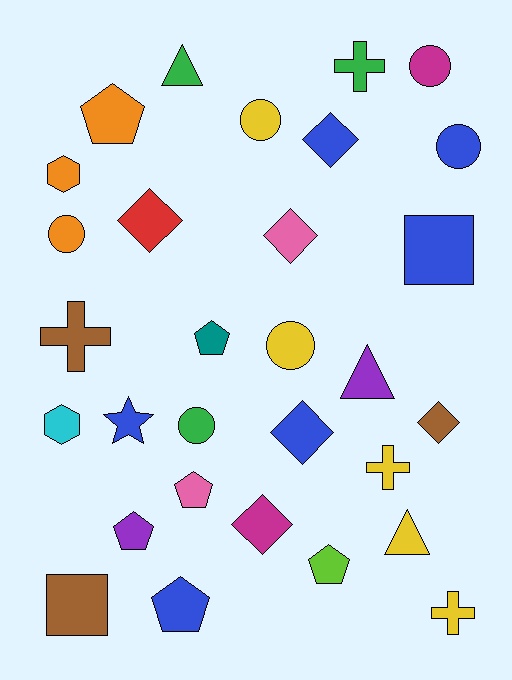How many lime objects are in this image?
There is 1 lime object.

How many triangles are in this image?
There are 3 triangles.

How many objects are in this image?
There are 30 objects.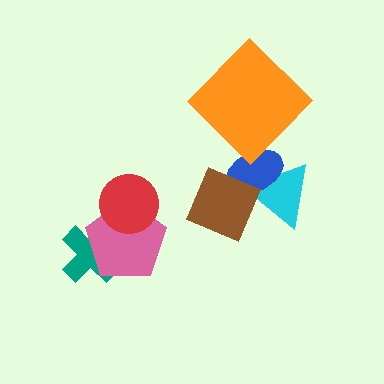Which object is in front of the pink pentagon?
The red circle is in front of the pink pentagon.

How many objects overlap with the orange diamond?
0 objects overlap with the orange diamond.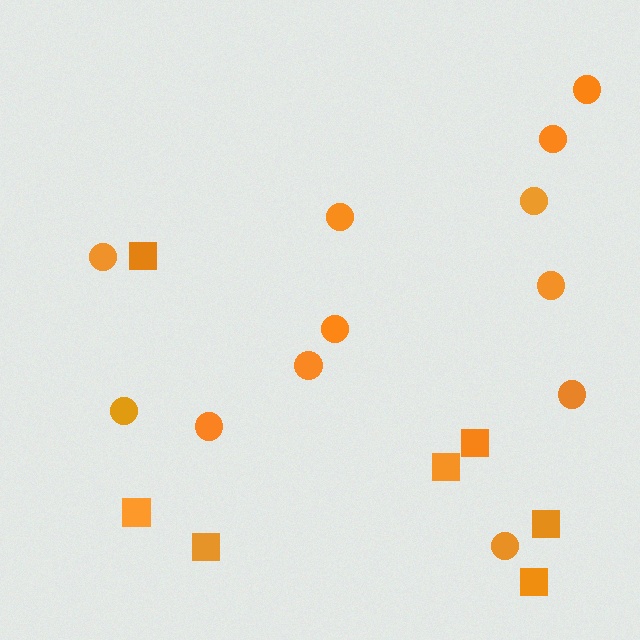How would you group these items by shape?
There are 2 groups: one group of squares (7) and one group of circles (12).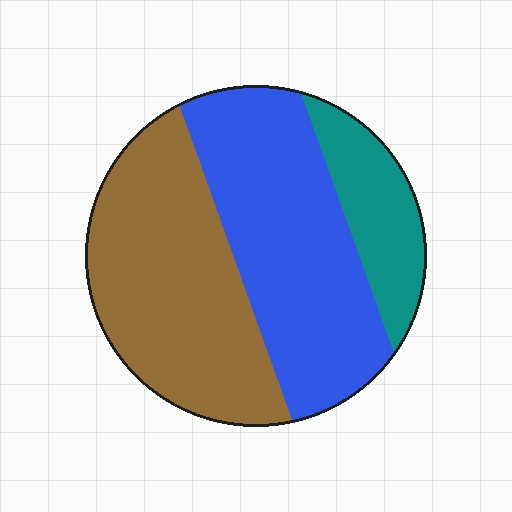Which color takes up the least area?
Teal, at roughly 15%.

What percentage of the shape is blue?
Blue takes up between a third and a half of the shape.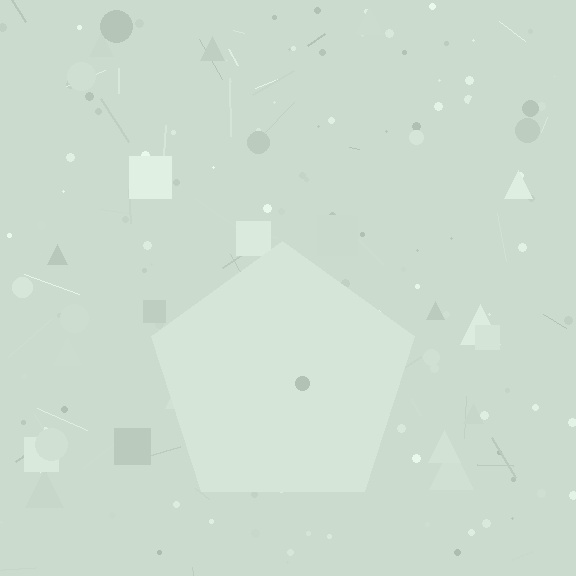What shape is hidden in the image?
A pentagon is hidden in the image.